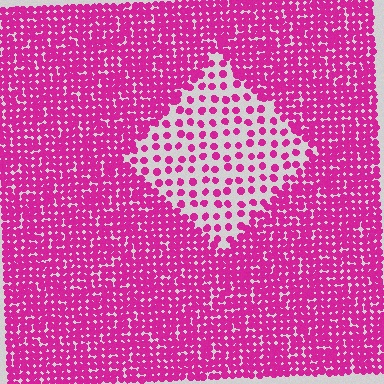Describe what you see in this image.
The image contains small magenta elements arranged at two different densities. A diamond-shaped region is visible where the elements are less densely packed than the surrounding area.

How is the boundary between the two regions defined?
The boundary is defined by a change in element density (approximately 2.9x ratio). All elements are the same color, size, and shape.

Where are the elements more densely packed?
The elements are more densely packed outside the diamond boundary.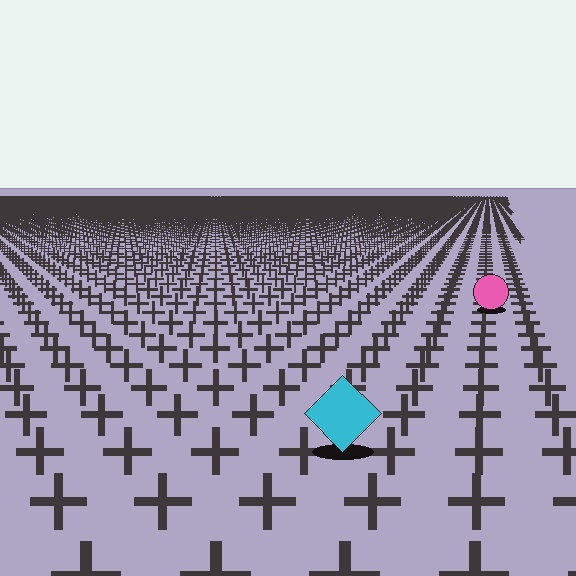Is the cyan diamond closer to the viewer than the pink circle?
Yes. The cyan diamond is closer — you can tell from the texture gradient: the ground texture is coarser near it.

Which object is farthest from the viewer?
The pink circle is farthest from the viewer. It appears smaller and the ground texture around it is denser.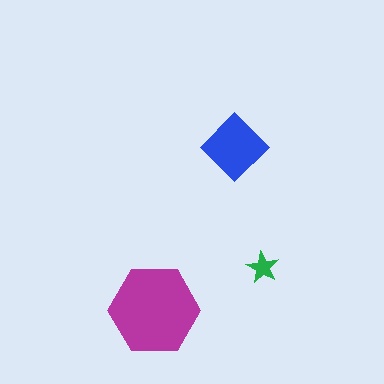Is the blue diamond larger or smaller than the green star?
Larger.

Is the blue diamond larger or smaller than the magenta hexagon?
Smaller.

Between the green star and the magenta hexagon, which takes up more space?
The magenta hexagon.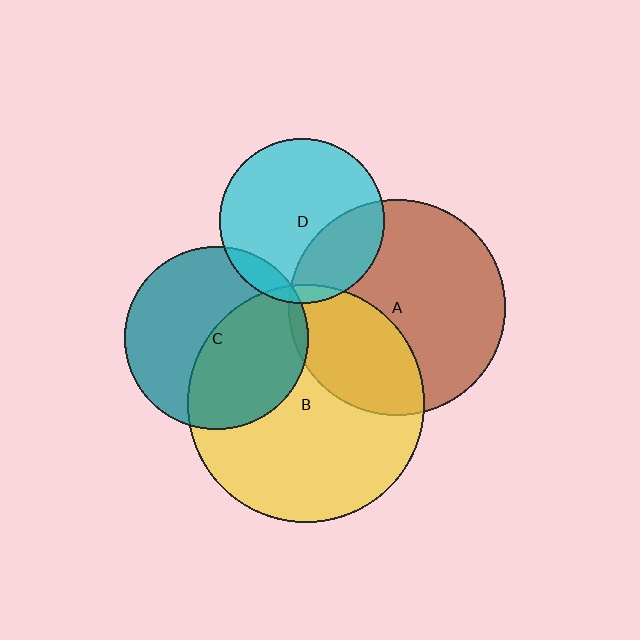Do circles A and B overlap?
Yes.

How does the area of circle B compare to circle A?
Approximately 1.2 times.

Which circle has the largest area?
Circle B (yellow).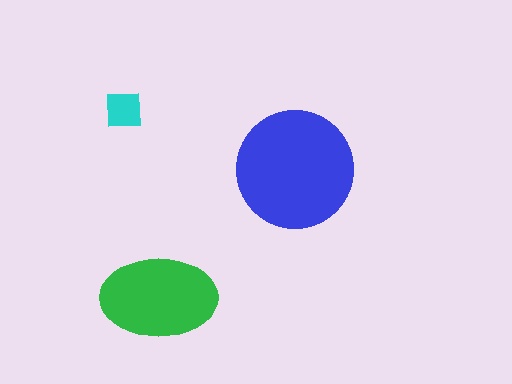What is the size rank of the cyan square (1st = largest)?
3rd.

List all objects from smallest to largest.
The cyan square, the green ellipse, the blue circle.